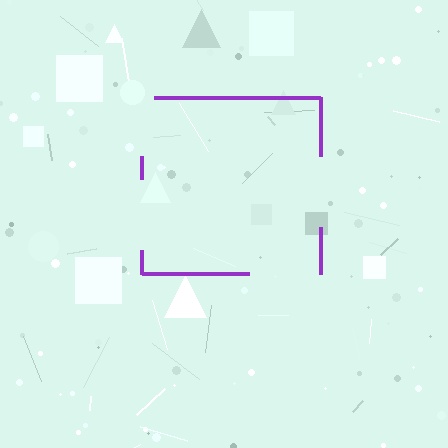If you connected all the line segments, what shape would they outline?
They would outline a square.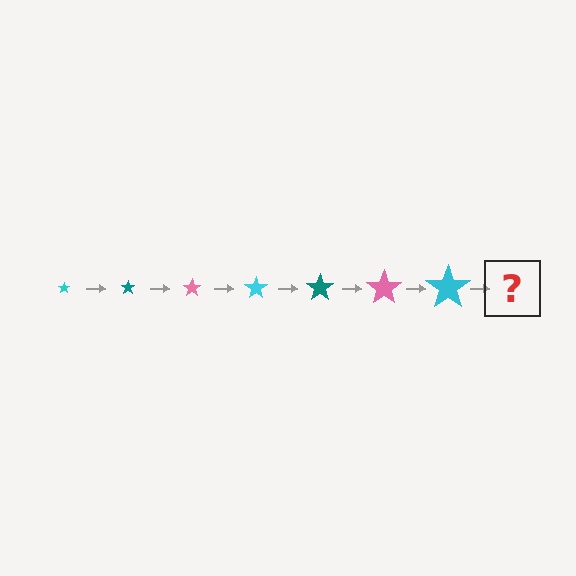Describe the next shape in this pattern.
It should be a teal star, larger than the previous one.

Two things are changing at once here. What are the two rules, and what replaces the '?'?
The two rules are that the star grows larger each step and the color cycles through cyan, teal, and pink. The '?' should be a teal star, larger than the previous one.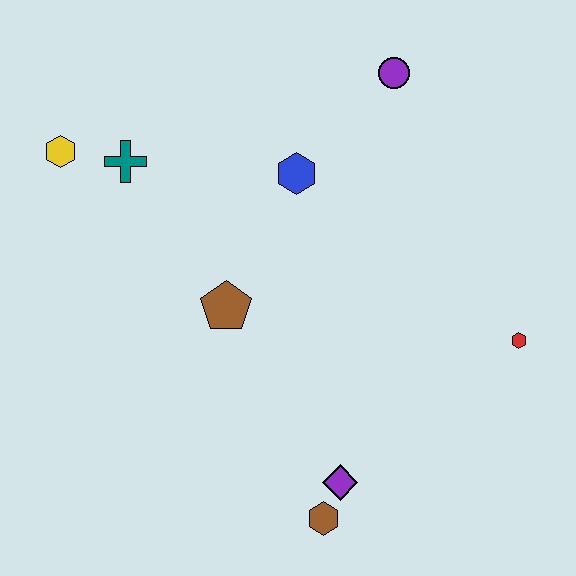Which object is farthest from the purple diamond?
The yellow hexagon is farthest from the purple diamond.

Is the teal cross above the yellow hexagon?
No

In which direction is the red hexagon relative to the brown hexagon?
The red hexagon is to the right of the brown hexagon.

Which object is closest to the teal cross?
The yellow hexagon is closest to the teal cross.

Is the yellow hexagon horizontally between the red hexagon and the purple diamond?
No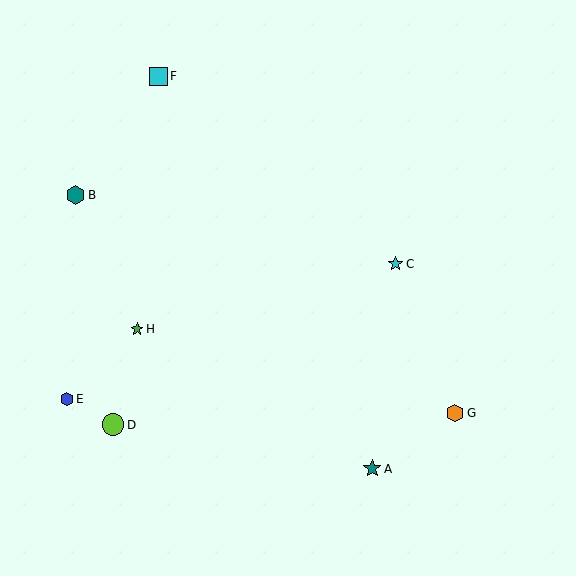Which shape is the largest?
The lime circle (labeled D) is the largest.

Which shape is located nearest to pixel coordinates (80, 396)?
The blue hexagon (labeled E) at (67, 399) is nearest to that location.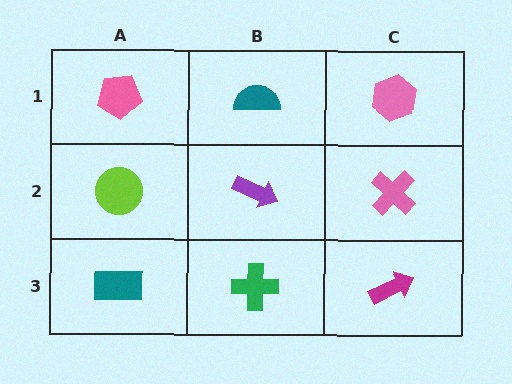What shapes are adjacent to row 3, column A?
A lime circle (row 2, column A), a green cross (row 3, column B).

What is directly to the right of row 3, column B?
A magenta arrow.